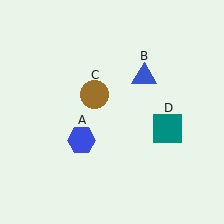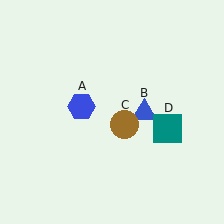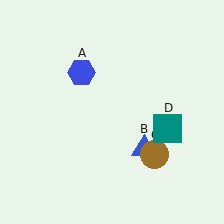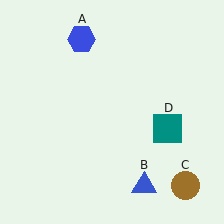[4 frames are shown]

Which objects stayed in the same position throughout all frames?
Teal square (object D) remained stationary.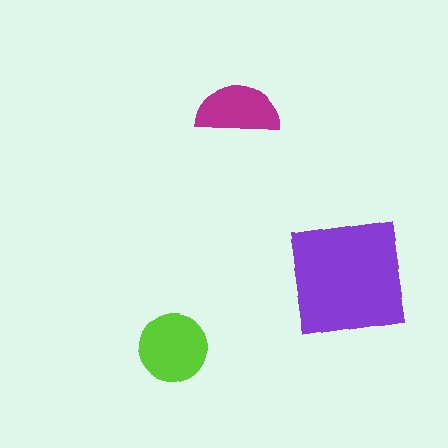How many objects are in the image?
There are 3 objects in the image.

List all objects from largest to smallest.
The purple square, the lime circle, the magenta semicircle.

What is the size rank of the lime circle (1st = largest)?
2nd.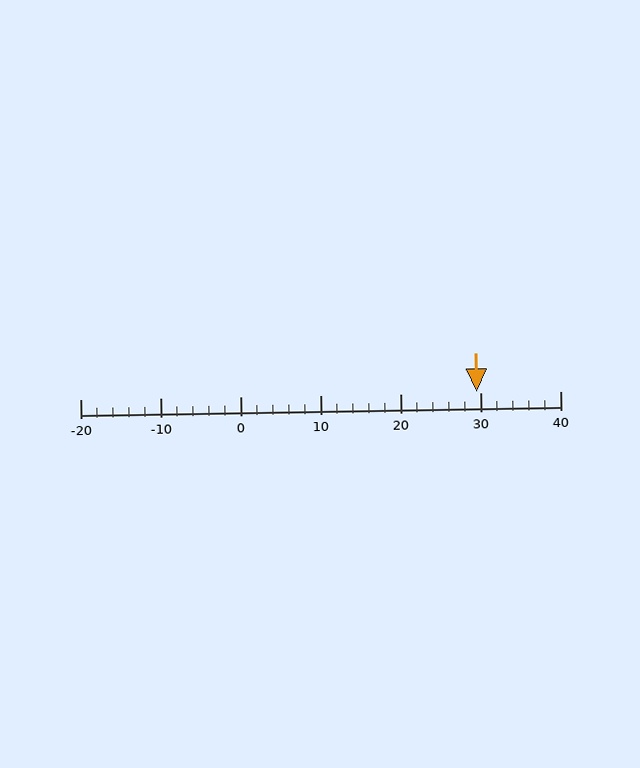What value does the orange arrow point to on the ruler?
The orange arrow points to approximately 30.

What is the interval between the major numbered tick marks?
The major tick marks are spaced 10 units apart.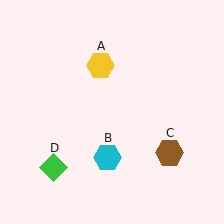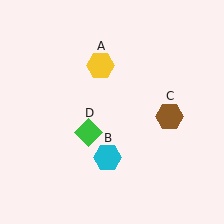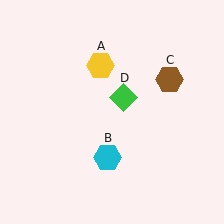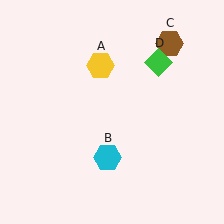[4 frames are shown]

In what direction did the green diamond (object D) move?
The green diamond (object D) moved up and to the right.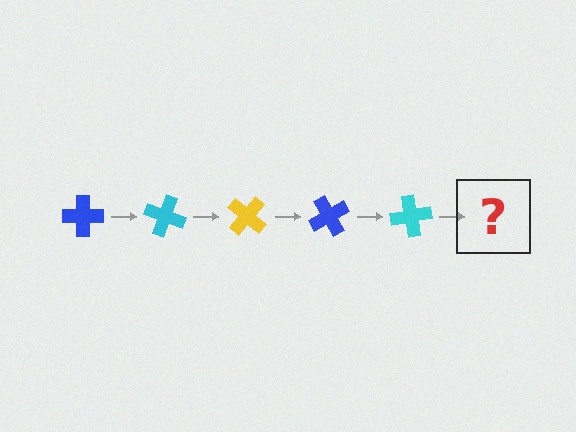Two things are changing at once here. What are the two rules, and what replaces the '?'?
The two rules are that it rotates 20 degrees each step and the color cycles through blue, cyan, and yellow. The '?' should be a yellow cross, rotated 100 degrees from the start.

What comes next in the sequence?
The next element should be a yellow cross, rotated 100 degrees from the start.